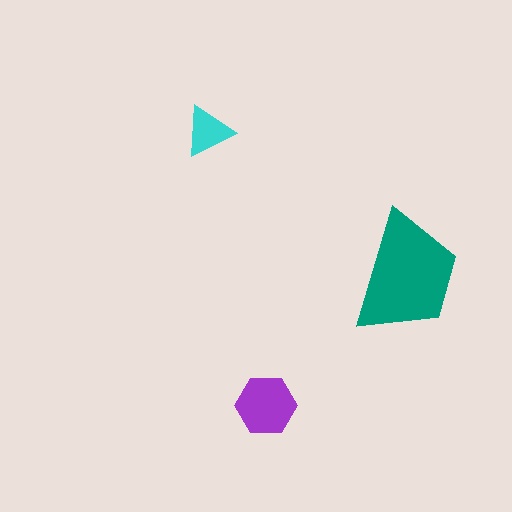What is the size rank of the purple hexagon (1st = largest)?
2nd.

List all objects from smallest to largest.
The cyan triangle, the purple hexagon, the teal trapezoid.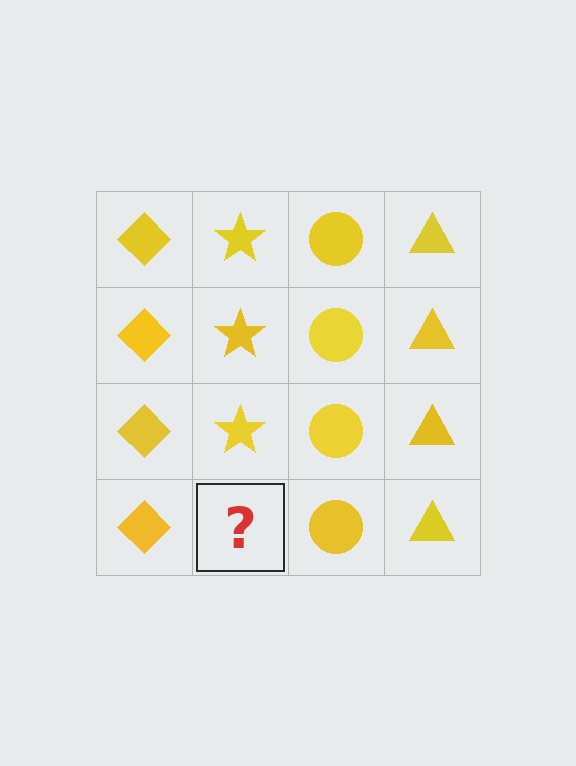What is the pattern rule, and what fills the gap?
The rule is that each column has a consistent shape. The gap should be filled with a yellow star.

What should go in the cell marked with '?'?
The missing cell should contain a yellow star.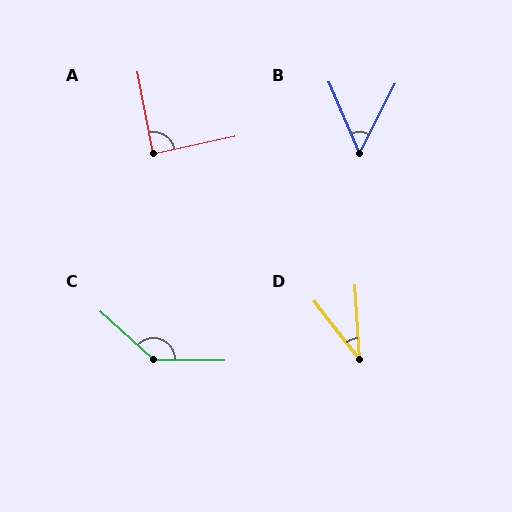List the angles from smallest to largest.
D (34°), B (50°), A (89°), C (138°).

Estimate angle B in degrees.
Approximately 50 degrees.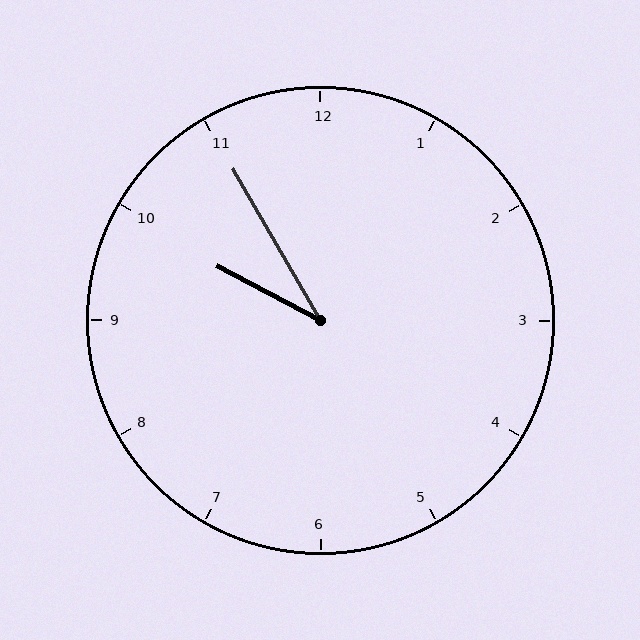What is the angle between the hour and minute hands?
Approximately 32 degrees.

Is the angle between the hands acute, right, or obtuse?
It is acute.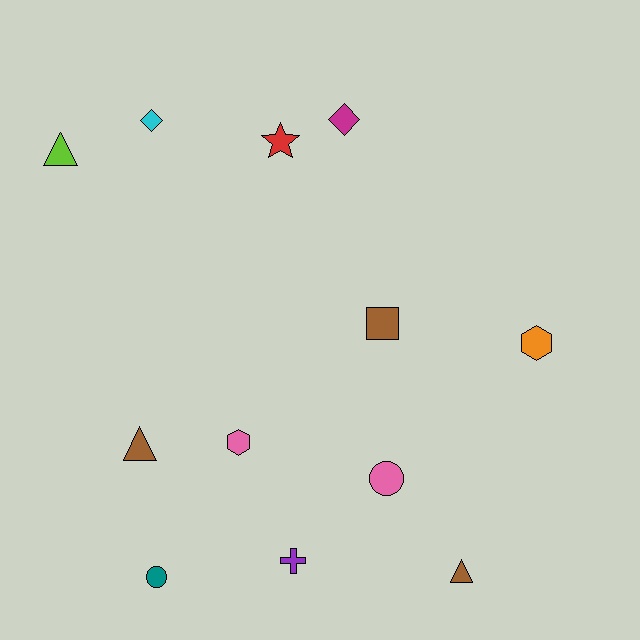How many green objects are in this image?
There are no green objects.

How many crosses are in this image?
There is 1 cross.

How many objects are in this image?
There are 12 objects.